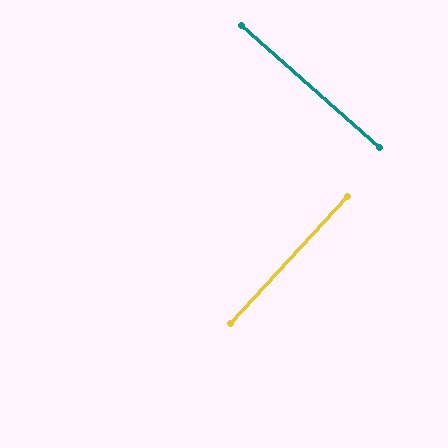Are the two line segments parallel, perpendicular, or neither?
Perpendicular — they meet at approximately 89°.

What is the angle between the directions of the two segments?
Approximately 89 degrees.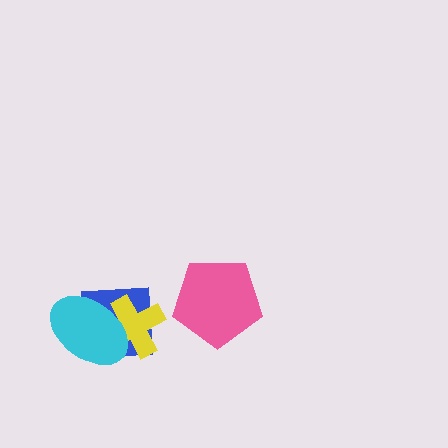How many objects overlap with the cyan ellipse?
2 objects overlap with the cyan ellipse.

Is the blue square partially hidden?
Yes, it is partially covered by another shape.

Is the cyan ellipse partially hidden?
No, no other shape covers it.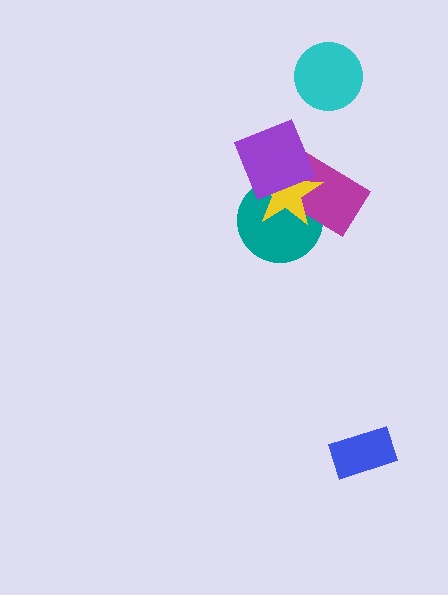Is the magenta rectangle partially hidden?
Yes, it is partially covered by another shape.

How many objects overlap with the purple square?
3 objects overlap with the purple square.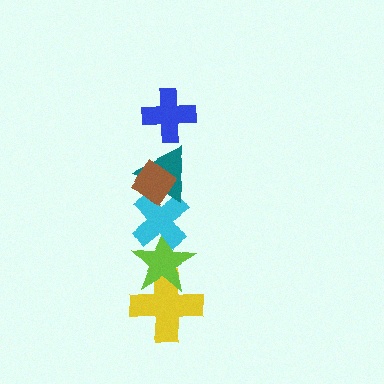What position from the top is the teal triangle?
The teal triangle is 3rd from the top.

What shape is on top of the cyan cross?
The teal triangle is on top of the cyan cross.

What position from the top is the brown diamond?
The brown diamond is 2nd from the top.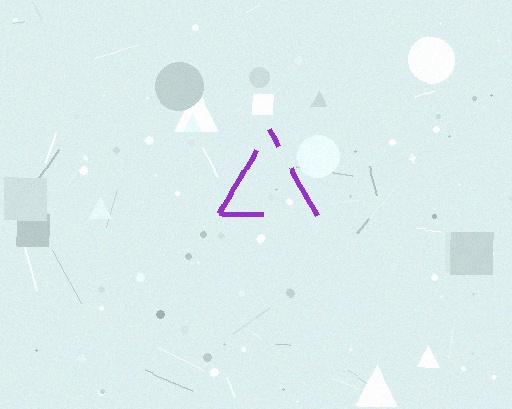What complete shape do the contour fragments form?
The contour fragments form a triangle.